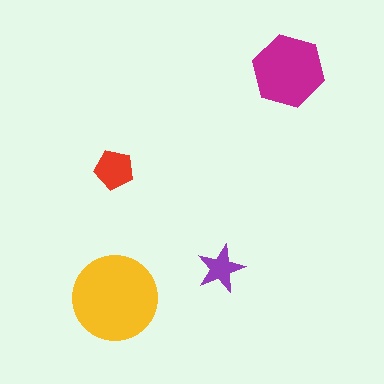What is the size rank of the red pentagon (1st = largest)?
3rd.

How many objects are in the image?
There are 4 objects in the image.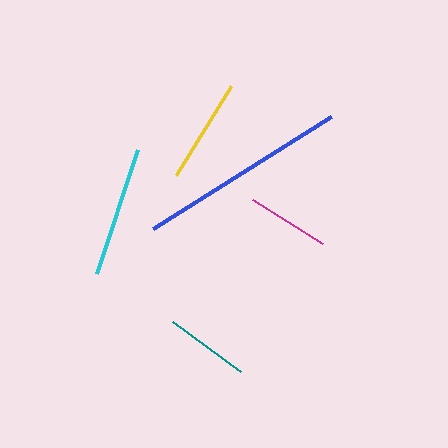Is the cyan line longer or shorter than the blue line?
The blue line is longer than the cyan line.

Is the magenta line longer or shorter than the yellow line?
The yellow line is longer than the magenta line.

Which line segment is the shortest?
The magenta line is the shortest at approximately 83 pixels.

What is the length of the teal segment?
The teal segment is approximately 85 pixels long.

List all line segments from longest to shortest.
From longest to shortest: blue, cyan, yellow, teal, magenta.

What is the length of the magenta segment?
The magenta segment is approximately 83 pixels long.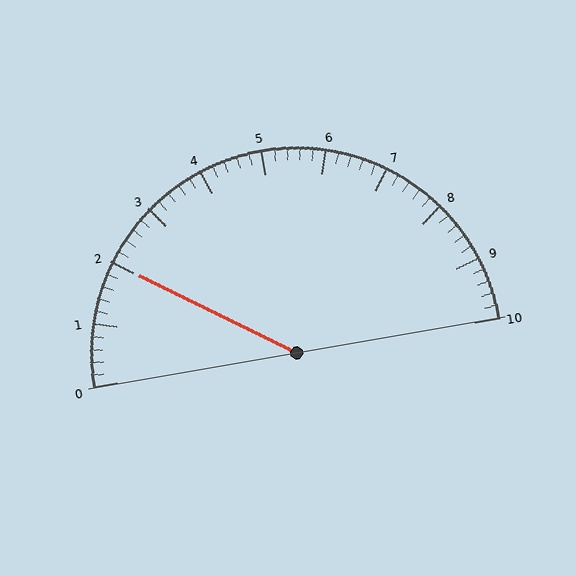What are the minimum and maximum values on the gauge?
The gauge ranges from 0 to 10.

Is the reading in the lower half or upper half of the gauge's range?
The reading is in the lower half of the range (0 to 10).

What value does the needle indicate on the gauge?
The needle indicates approximately 2.0.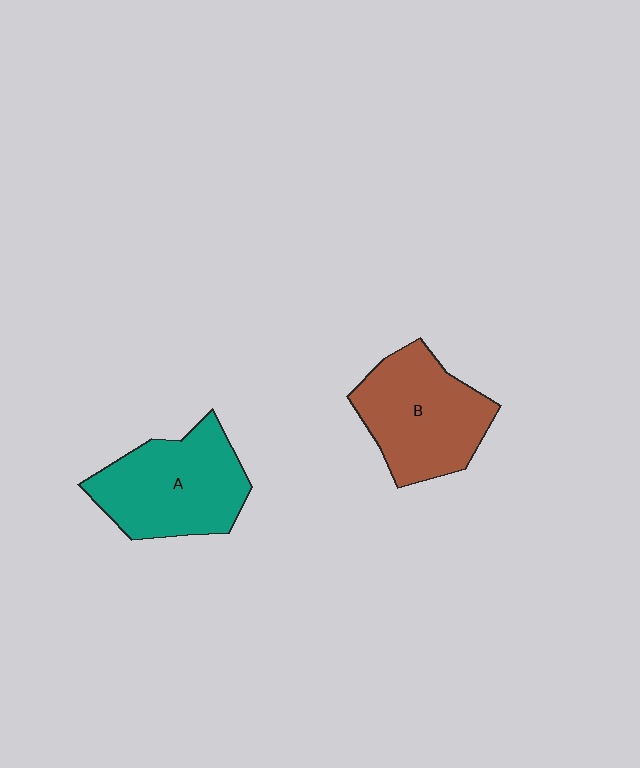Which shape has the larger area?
Shape A (teal).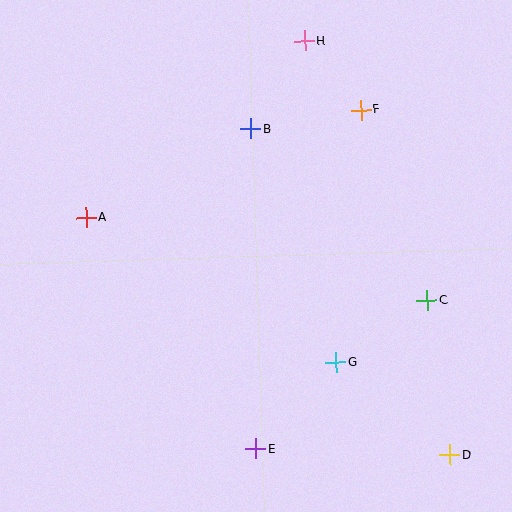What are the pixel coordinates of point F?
Point F is at (361, 110).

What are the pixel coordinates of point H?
Point H is at (304, 41).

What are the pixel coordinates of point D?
Point D is at (450, 455).